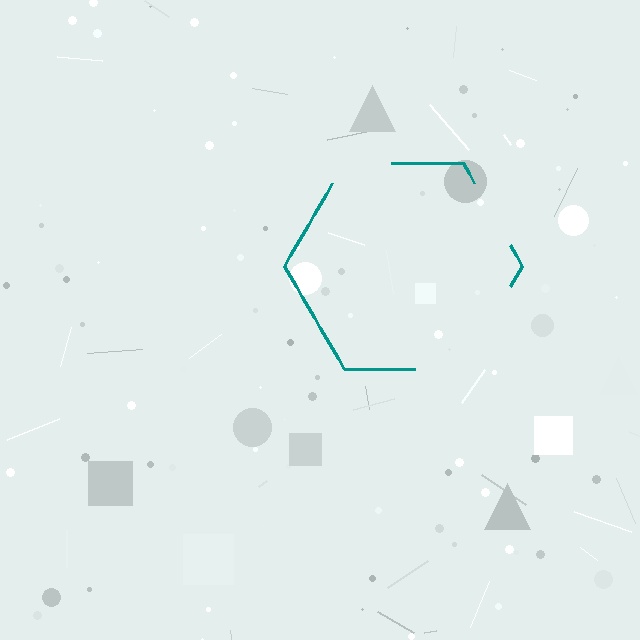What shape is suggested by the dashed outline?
The dashed outline suggests a hexagon.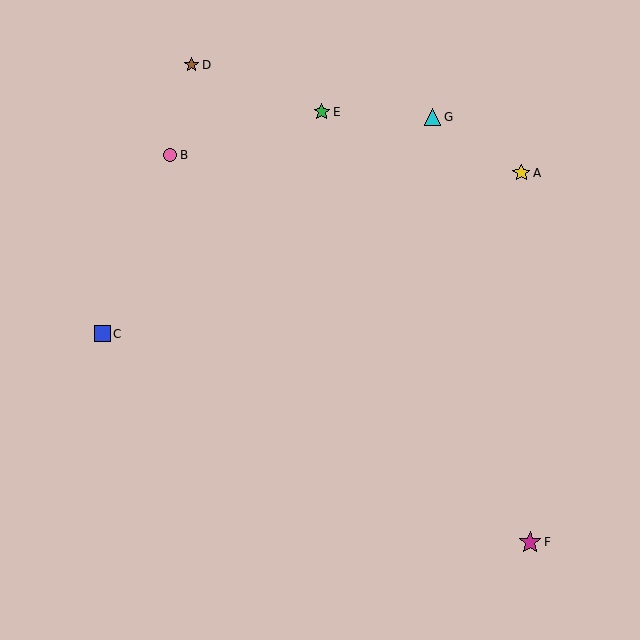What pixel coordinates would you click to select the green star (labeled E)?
Click at (322, 112) to select the green star E.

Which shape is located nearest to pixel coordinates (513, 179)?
The yellow star (labeled A) at (521, 173) is nearest to that location.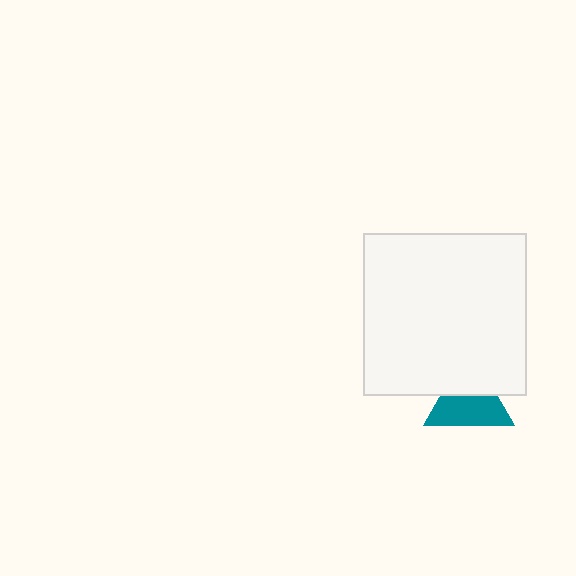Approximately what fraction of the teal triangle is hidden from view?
Roughly 39% of the teal triangle is hidden behind the white square.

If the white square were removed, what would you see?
You would see the complete teal triangle.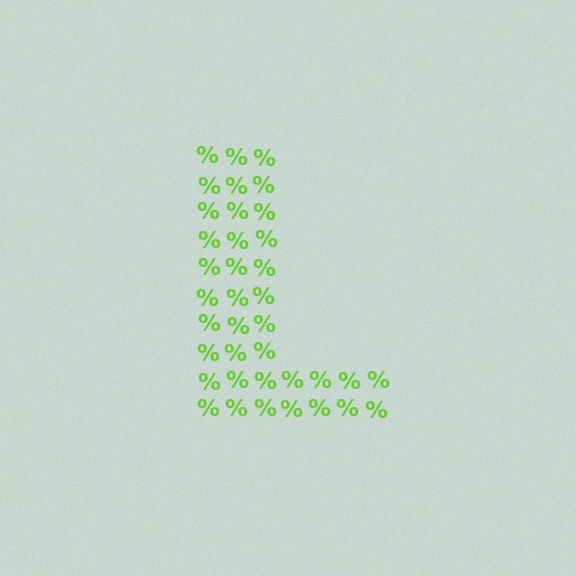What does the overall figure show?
The overall figure shows the letter L.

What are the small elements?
The small elements are percent signs.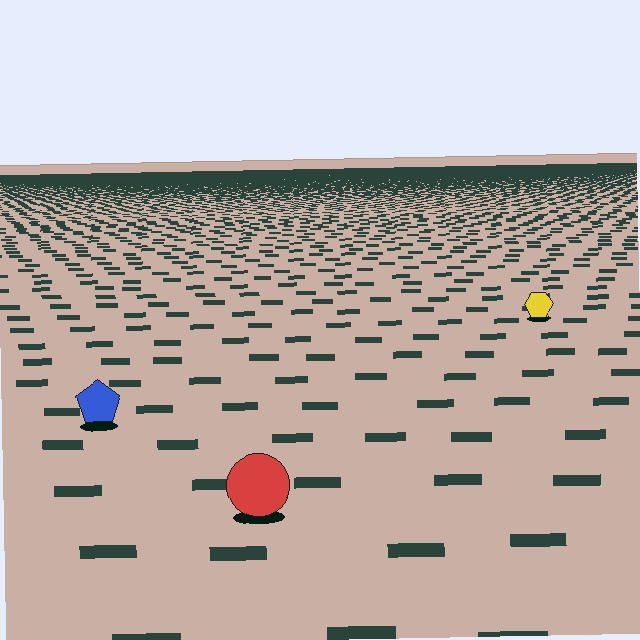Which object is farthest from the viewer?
The yellow hexagon is farthest from the viewer. It appears smaller and the ground texture around it is denser.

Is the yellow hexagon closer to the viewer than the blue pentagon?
No. The blue pentagon is closer — you can tell from the texture gradient: the ground texture is coarser near it.